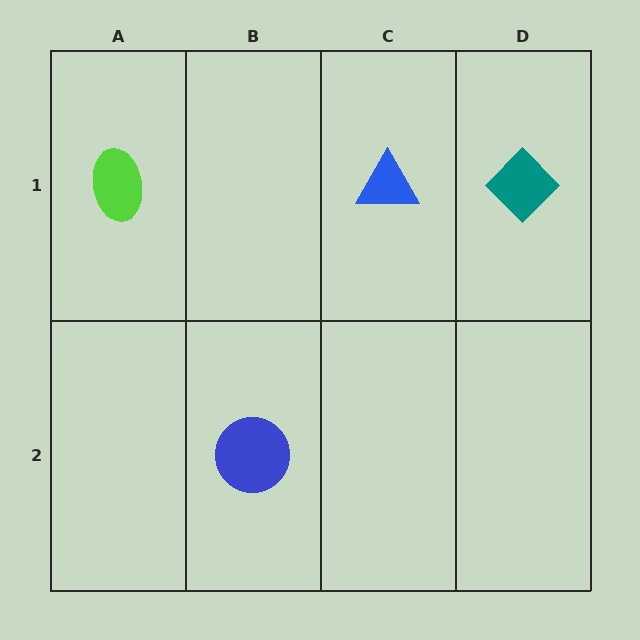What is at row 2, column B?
A blue circle.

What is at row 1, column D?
A teal diamond.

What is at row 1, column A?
A lime ellipse.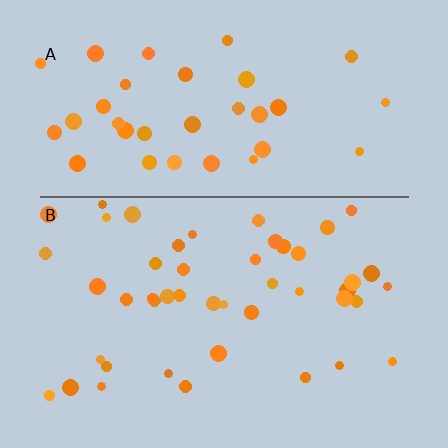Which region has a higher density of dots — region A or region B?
B (the bottom).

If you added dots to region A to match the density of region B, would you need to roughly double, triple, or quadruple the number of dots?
Approximately double.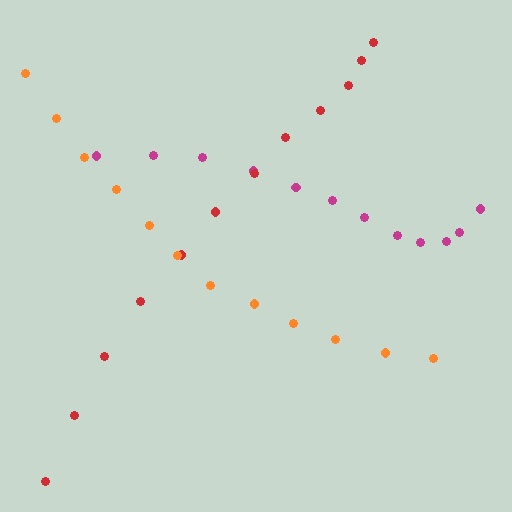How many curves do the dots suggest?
There are 3 distinct paths.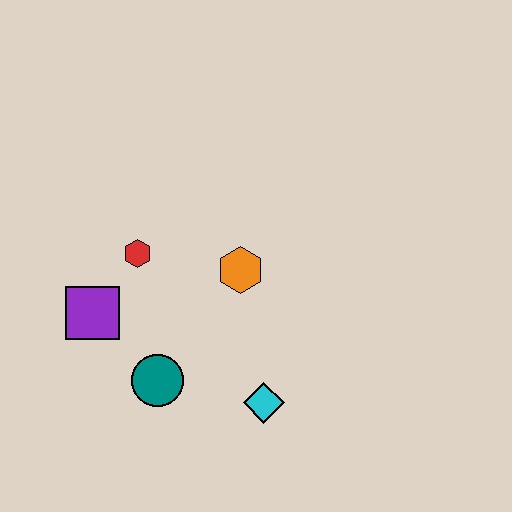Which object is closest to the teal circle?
The purple square is closest to the teal circle.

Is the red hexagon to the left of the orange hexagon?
Yes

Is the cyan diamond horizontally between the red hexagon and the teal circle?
No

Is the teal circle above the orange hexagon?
No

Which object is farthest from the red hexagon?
The cyan diamond is farthest from the red hexagon.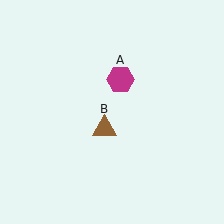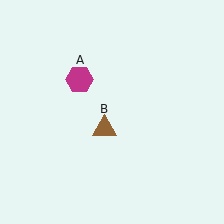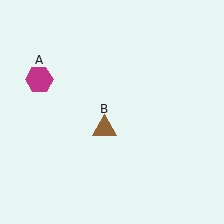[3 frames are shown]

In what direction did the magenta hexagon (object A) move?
The magenta hexagon (object A) moved left.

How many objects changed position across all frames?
1 object changed position: magenta hexagon (object A).